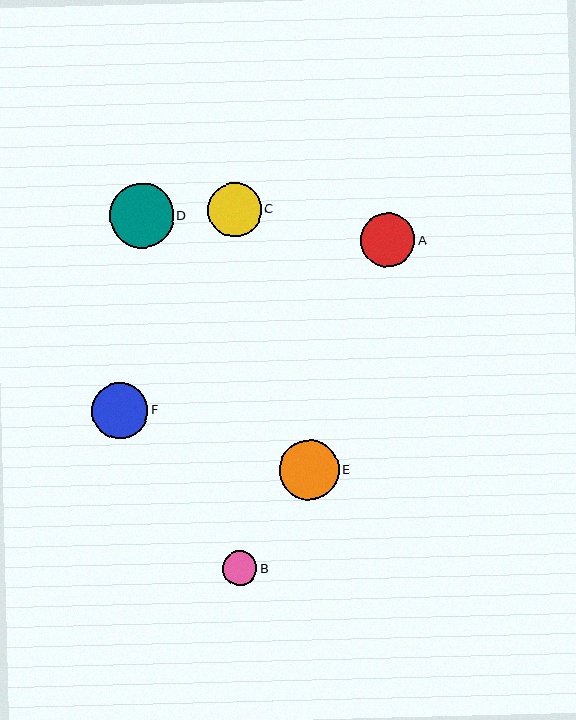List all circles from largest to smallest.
From largest to smallest: D, E, F, A, C, B.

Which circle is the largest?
Circle D is the largest with a size of approximately 64 pixels.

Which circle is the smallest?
Circle B is the smallest with a size of approximately 35 pixels.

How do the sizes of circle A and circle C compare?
Circle A and circle C are approximately the same size.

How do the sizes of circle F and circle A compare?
Circle F and circle A are approximately the same size.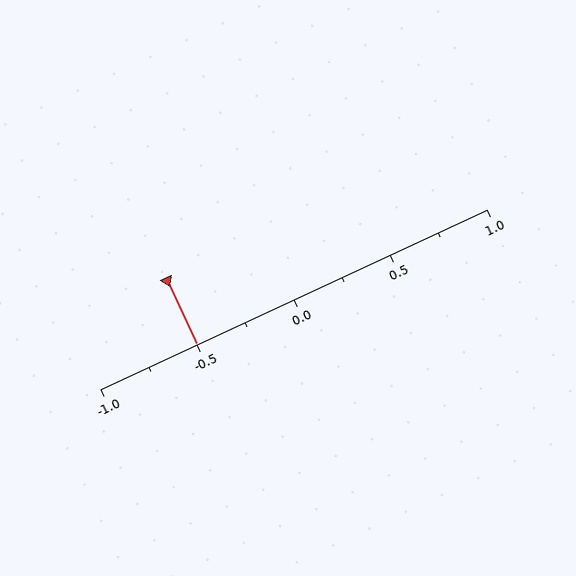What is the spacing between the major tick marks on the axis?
The major ticks are spaced 0.5 apart.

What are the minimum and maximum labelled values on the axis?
The axis runs from -1.0 to 1.0.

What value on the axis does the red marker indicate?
The marker indicates approximately -0.5.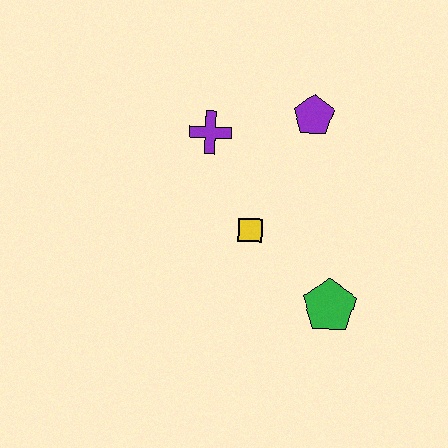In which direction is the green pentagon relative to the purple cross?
The green pentagon is below the purple cross.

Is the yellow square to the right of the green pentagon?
No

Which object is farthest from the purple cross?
The green pentagon is farthest from the purple cross.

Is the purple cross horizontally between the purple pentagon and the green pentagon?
No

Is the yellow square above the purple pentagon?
No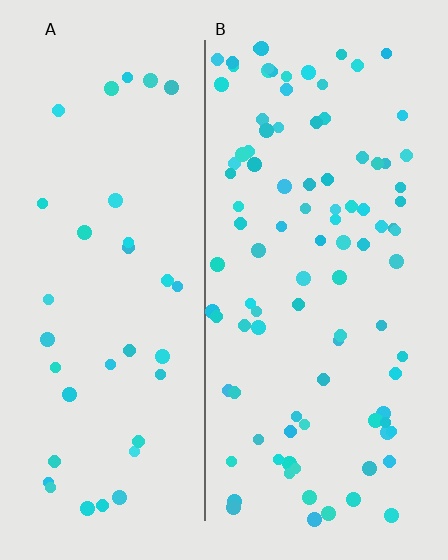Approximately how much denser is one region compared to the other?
Approximately 2.7× — region B over region A.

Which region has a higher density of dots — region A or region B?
B (the right).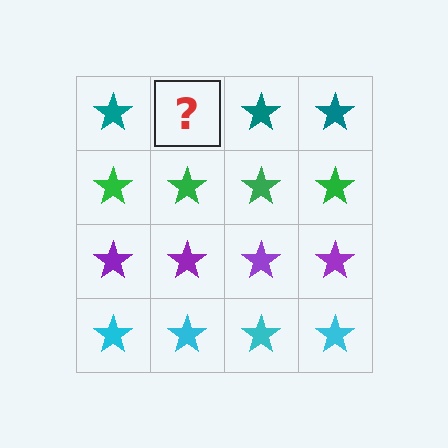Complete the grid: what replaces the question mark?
The question mark should be replaced with a teal star.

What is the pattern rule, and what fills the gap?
The rule is that each row has a consistent color. The gap should be filled with a teal star.